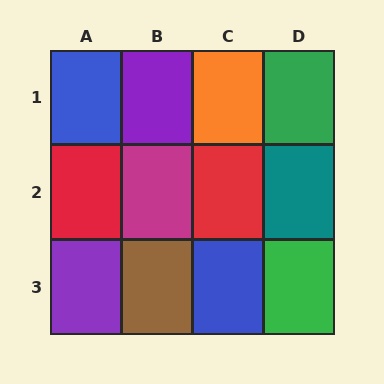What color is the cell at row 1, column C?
Orange.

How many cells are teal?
1 cell is teal.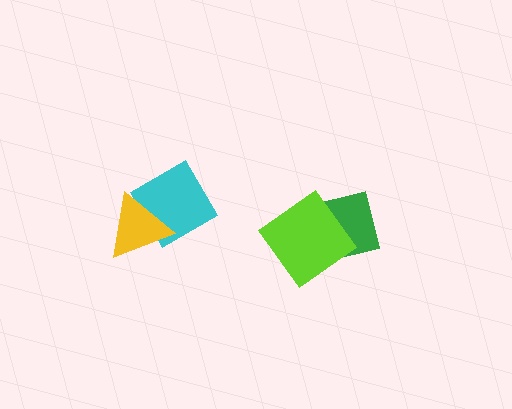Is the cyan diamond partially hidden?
Yes, it is partially covered by another shape.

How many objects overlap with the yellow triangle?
1 object overlaps with the yellow triangle.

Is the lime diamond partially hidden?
No, no other shape covers it.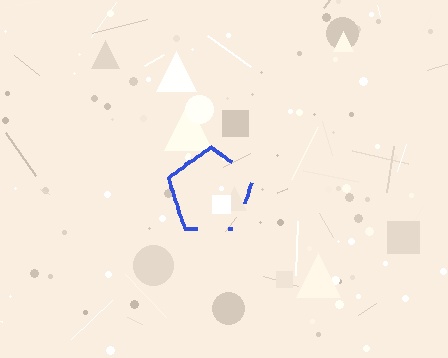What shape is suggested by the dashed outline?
The dashed outline suggests a pentagon.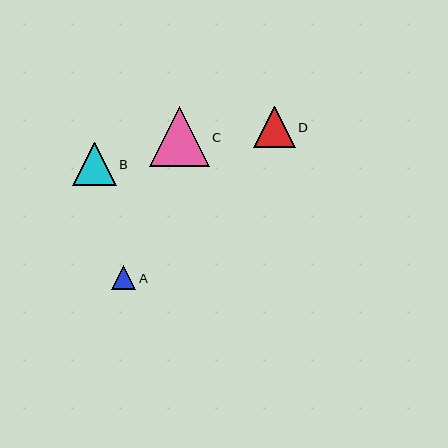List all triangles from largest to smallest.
From largest to smallest: C, B, D, A.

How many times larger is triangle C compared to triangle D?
Triangle C is approximately 1.4 times the size of triangle D.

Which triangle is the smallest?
Triangle A is the smallest with a size of approximately 24 pixels.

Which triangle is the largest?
Triangle C is the largest with a size of approximately 60 pixels.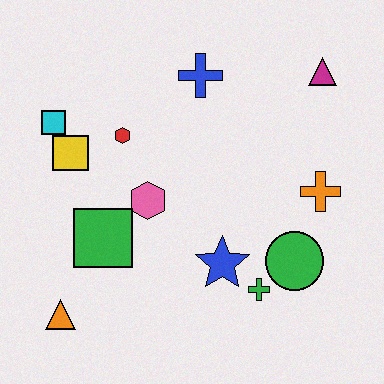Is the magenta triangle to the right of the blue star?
Yes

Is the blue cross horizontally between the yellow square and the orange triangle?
No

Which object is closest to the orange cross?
The green circle is closest to the orange cross.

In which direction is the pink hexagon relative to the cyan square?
The pink hexagon is to the right of the cyan square.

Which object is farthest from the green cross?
The cyan square is farthest from the green cross.